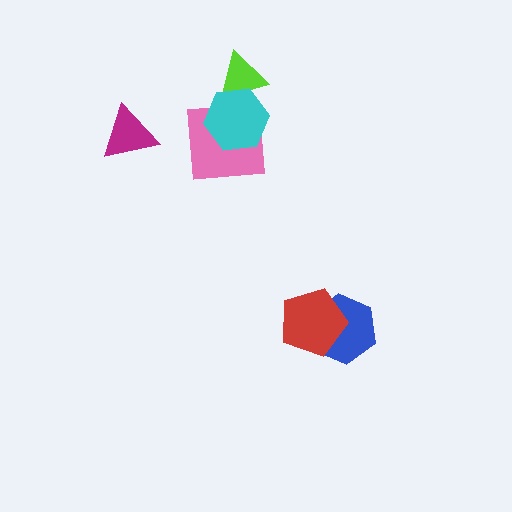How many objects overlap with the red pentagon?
1 object overlaps with the red pentagon.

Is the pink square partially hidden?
Yes, it is partially covered by another shape.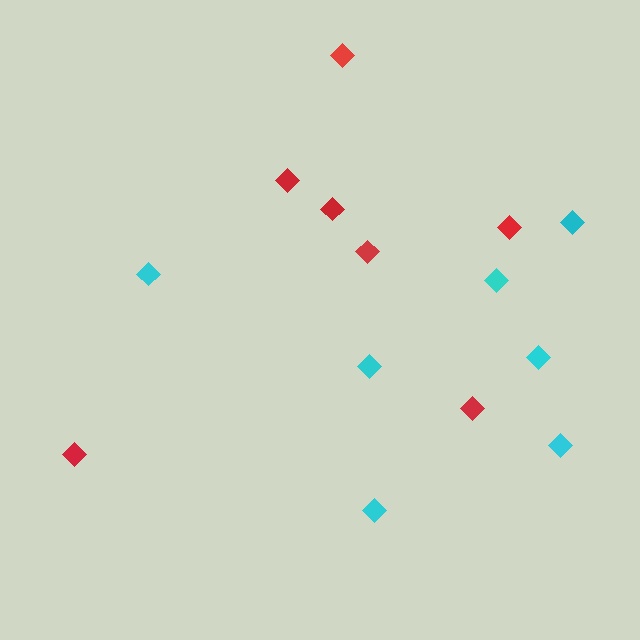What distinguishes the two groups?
There are 2 groups: one group of red diamonds (7) and one group of cyan diamonds (7).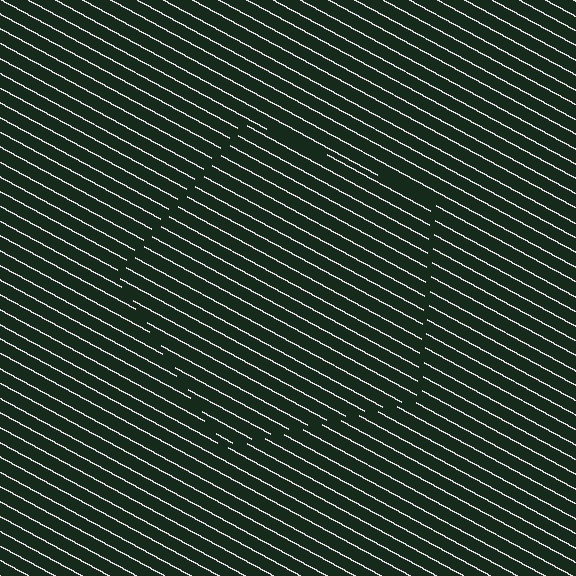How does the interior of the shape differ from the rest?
The interior of the shape contains the same grating, shifted by half a period — the contour is defined by the phase discontinuity where line-ends from the inner and outer gratings abut.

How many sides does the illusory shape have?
5 sides — the line-ends trace a pentagon.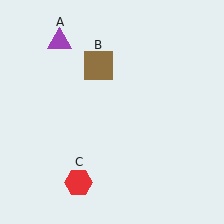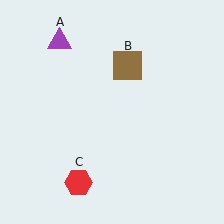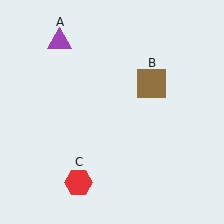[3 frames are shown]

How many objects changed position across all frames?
1 object changed position: brown square (object B).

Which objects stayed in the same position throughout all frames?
Purple triangle (object A) and red hexagon (object C) remained stationary.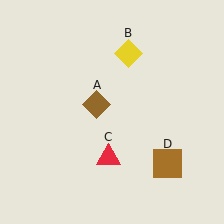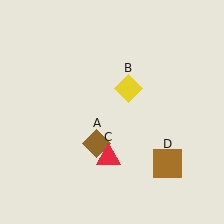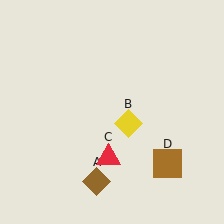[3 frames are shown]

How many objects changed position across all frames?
2 objects changed position: brown diamond (object A), yellow diamond (object B).